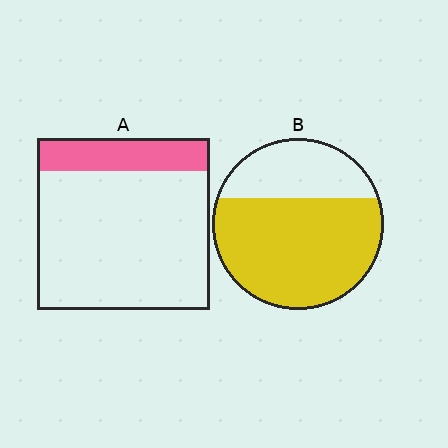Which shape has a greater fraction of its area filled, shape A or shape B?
Shape B.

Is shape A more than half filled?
No.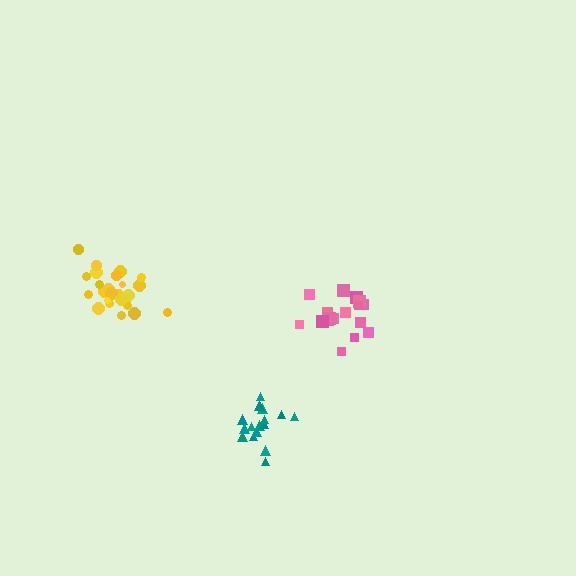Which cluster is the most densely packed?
Yellow.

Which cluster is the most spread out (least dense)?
Pink.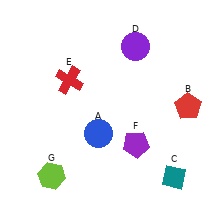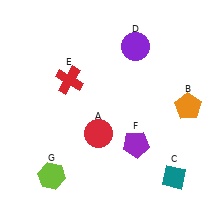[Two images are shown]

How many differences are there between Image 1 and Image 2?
There are 2 differences between the two images.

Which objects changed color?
A changed from blue to red. B changed from red to orange.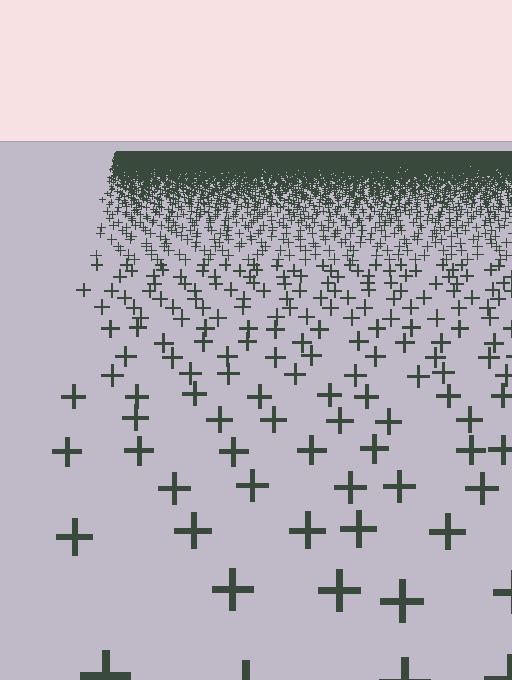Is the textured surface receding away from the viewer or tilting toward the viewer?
The surface is receding away from the viewer. Texture elements get smaller and denser toward the top.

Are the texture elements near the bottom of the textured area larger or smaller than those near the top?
Larger. Near the bottom, elements are closer to the viewer and appear at a bigger on-screen size.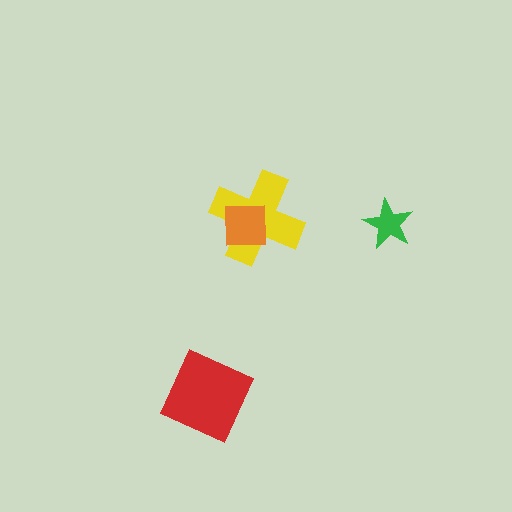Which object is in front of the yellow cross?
The orange square is in front of the yellow cross.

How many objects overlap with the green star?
0 objects overlap with the green star.